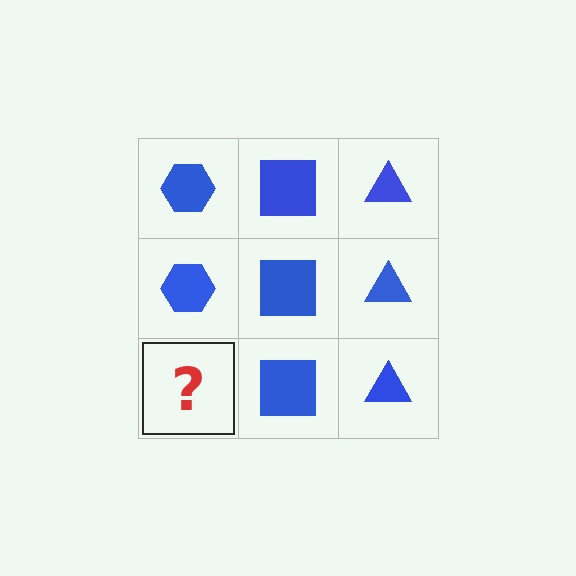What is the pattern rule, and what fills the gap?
The rule is that each column has a consistent shape. The gap should be filled with a blue hexagon.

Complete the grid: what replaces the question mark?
The question mark should be replaced with a blue hexagon.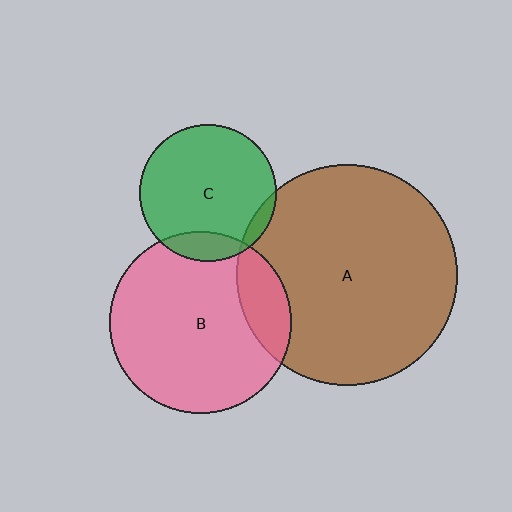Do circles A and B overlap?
Yes.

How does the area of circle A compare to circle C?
Approximately 2.6 times.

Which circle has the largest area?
Circle A (brown).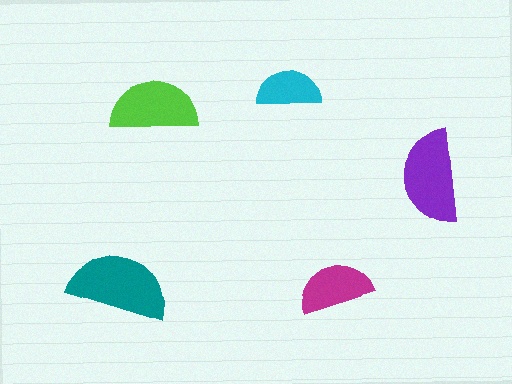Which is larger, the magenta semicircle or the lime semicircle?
The lime one.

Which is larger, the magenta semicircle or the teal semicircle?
The teal one.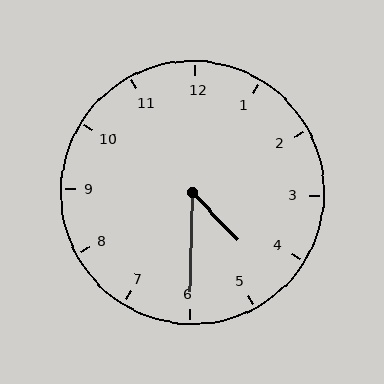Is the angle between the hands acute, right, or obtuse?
It is acute.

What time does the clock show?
4:30.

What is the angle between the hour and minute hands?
Approximately 45 degrees.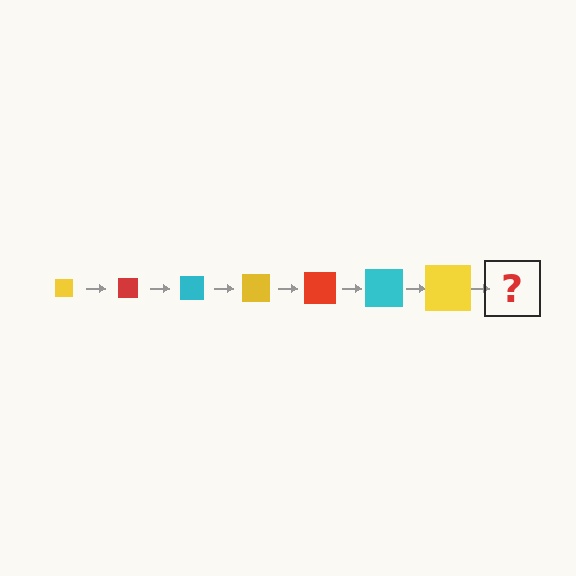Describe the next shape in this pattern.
It should be a red square, larger than the previous one.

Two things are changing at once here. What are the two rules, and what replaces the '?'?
The two rules are that the square grows larger each step and the color cycles through yellow, red, and cyan. The '?' should be a red square, larger than the previous one.